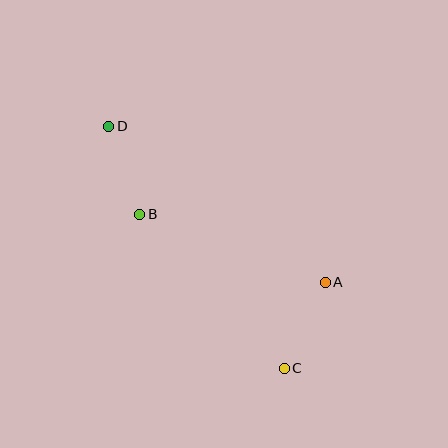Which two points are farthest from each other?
Points C and D are farthest from each other.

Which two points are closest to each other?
Points B and D are closest to each other.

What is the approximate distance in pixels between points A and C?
The distance between A and C is approximately 95 pixels.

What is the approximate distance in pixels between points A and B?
The distance between A and B is approximately 198 pixels.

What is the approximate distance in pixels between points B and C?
The distance between B and C is approximately 212 pixels.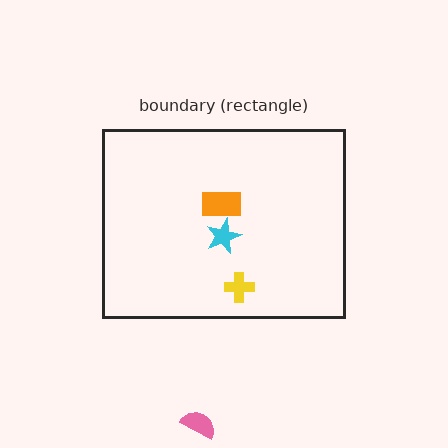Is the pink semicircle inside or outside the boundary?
Outside.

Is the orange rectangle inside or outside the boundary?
Inside.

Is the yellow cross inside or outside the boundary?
Inside.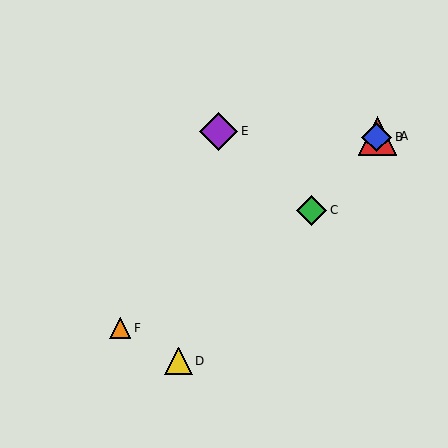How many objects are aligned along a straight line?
4 objects (A, B, C, D) are aligned along a straight line.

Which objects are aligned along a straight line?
Objects A, B, C, D are aligned along a straight line.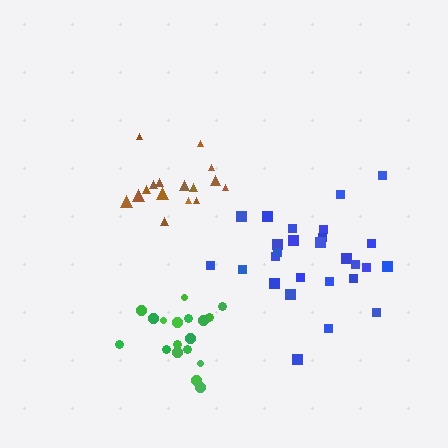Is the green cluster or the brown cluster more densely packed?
Green.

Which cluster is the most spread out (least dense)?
Blue.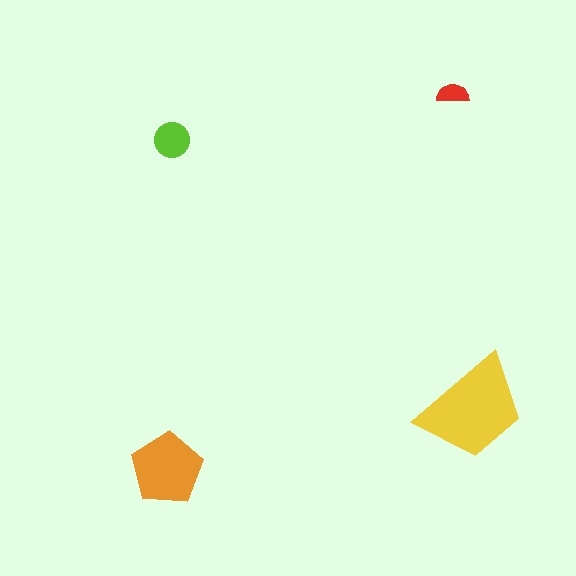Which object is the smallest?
The red semicircle.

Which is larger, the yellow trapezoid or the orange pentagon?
The yellow trapezoid.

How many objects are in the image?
There are 4 objects in the image.